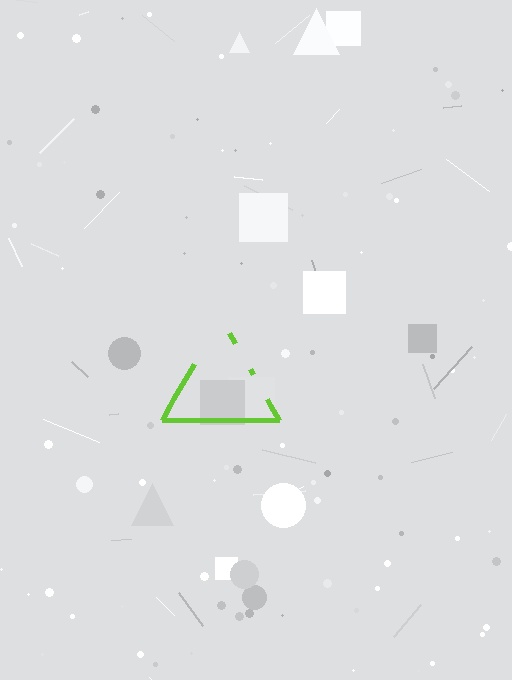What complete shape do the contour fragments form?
The contour fragments form a triangle.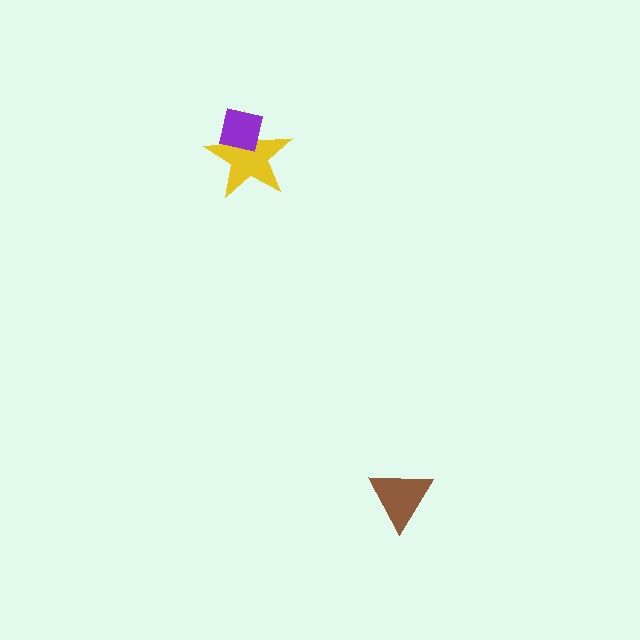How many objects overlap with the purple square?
1 object overlaps with the purple square.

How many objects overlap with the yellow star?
1 object overlaps with the yellow star.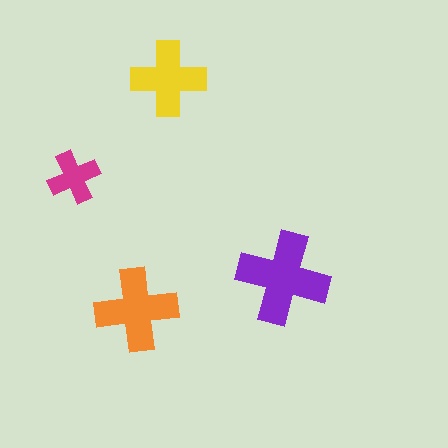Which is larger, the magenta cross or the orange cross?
The orange one.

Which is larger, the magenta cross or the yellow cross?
The yellow one.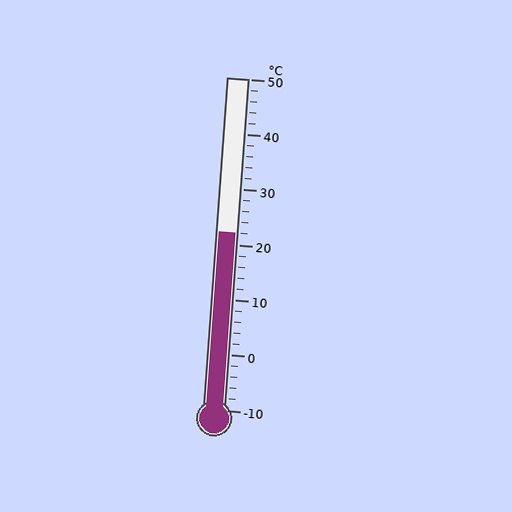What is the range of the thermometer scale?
The thermometer scale ranges from -10°C to 50°C.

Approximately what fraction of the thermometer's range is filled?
The thermometer is filled to approximately 55% of its range.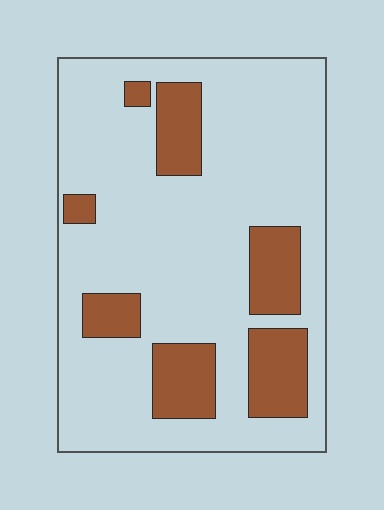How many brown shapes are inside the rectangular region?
7.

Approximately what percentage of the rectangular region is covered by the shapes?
Approximately 20%.